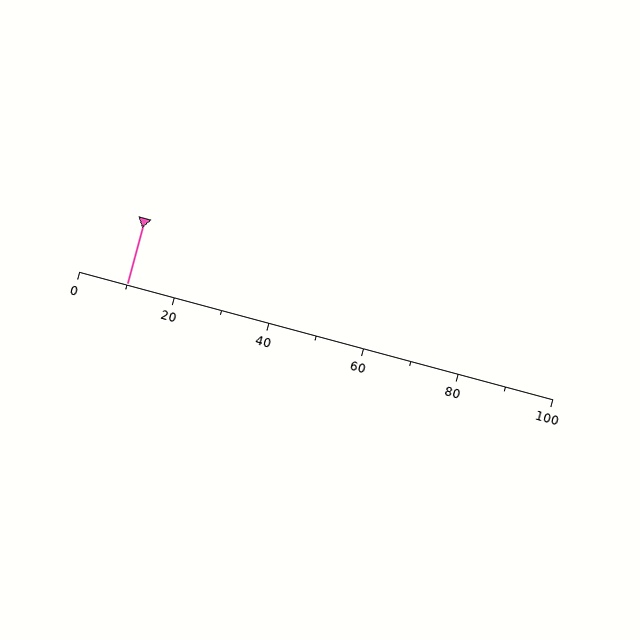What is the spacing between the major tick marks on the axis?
The major ticks are spaced 20 apart.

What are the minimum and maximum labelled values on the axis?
The axis runs from 0 to 100.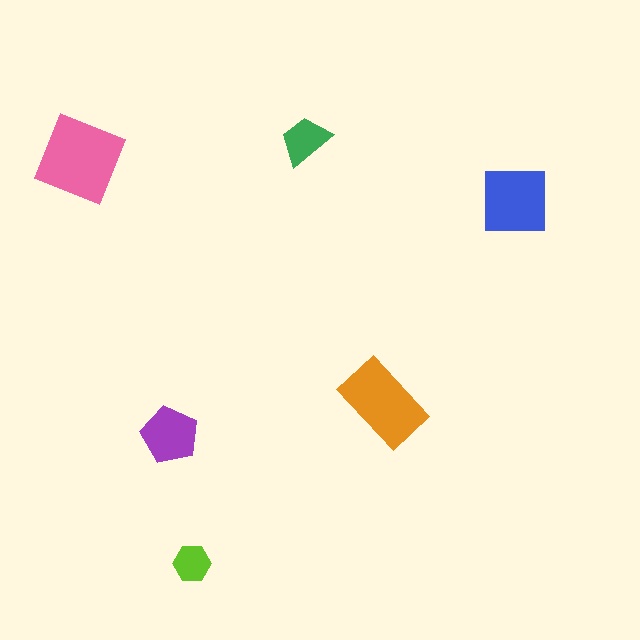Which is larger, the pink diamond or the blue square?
The pink diamond.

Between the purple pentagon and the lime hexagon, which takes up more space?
The purple pentagon.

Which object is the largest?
The pink diamond.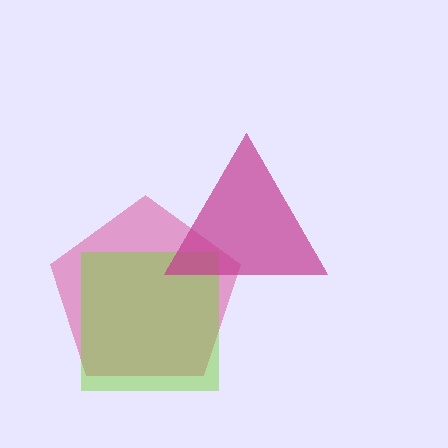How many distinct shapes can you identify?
There are 3 distinct shapes: a pink pentagon, a lime square, a magenta triangle.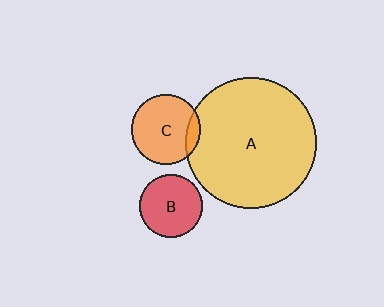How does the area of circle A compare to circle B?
Approximately 4.4 times.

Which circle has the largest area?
Circle A (yellow).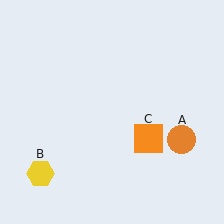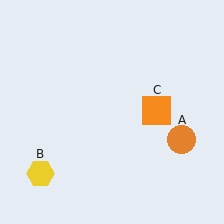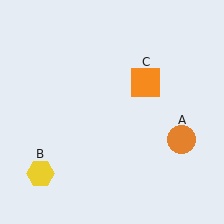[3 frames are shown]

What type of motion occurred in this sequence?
The orange square (object C) rotated counterclockwise around the center of the scene.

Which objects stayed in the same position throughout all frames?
Orange circle (object A) and yellow hexagon (object B) remained stationary.